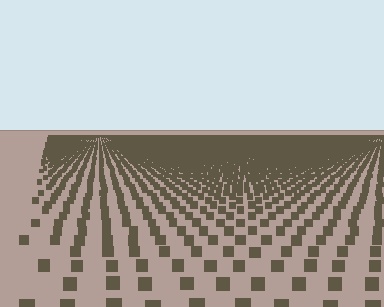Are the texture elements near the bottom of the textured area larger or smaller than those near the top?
Larger. Near the bottom, elements are closer to the viewer and appear at a bigger on-screen size.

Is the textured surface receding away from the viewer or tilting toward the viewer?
The surface is receding away from the viewer. Texture elements get smaller and denser toward the top.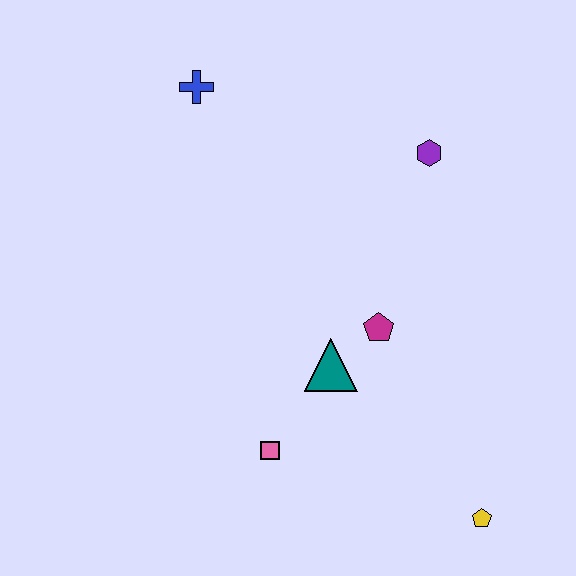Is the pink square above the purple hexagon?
No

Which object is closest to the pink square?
The teal triangle is closest to the pink square.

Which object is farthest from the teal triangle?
The blue cross is farthest from the teal triangle.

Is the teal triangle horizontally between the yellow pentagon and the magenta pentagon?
No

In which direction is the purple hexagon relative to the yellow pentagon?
The purple hexagon is above the yellow pentagon.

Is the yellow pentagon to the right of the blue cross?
Yes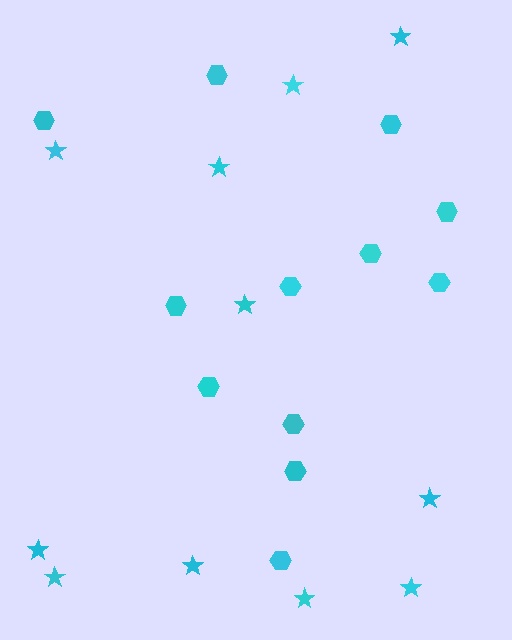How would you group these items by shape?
There are 2 groups: one group of hexagons (12) and one group of stars (11).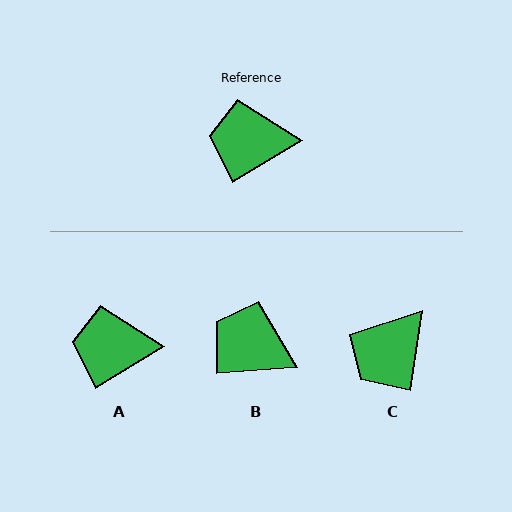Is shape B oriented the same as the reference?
No, it is off by about 27 degrees.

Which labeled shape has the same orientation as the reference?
A.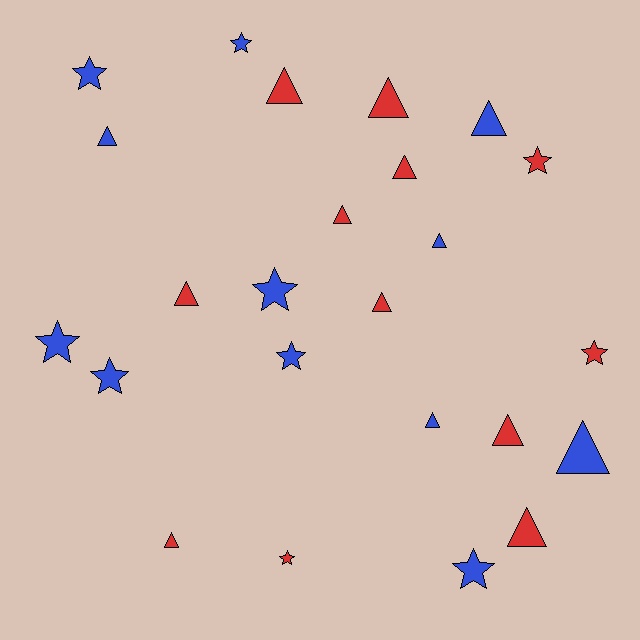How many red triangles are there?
There are 9 red triangles.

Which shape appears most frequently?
Triangle, with 14 objects.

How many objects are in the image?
There are 24 objects.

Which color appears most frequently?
Blue, with 12 objects.